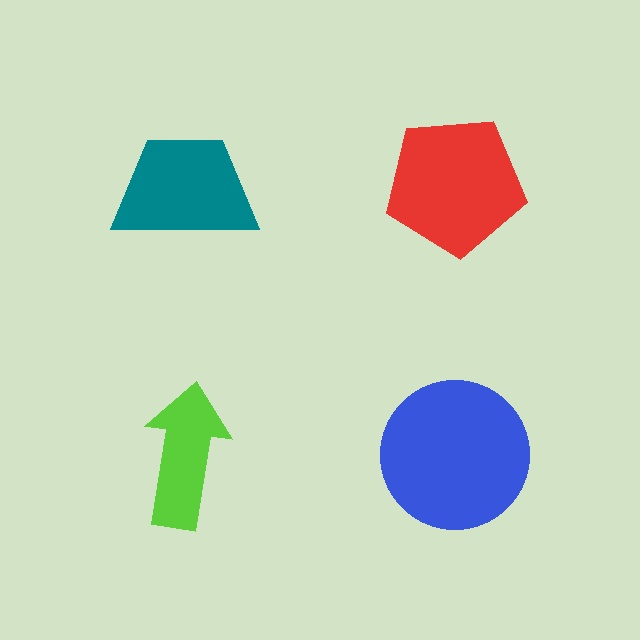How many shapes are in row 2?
2 shapes.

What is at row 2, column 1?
A lime arrow.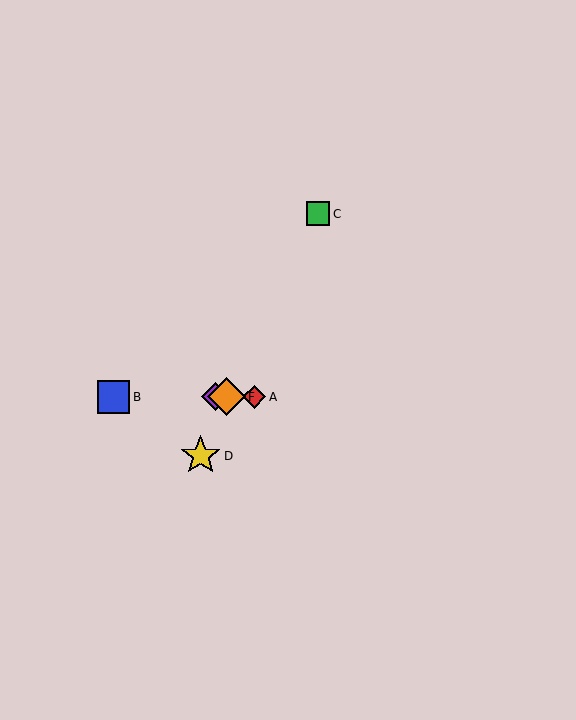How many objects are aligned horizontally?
4 objects (A, B, E, F) are aligned horizontally.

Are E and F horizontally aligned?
Yes, both are at y≈397.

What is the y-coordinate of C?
Object C is at y≈214.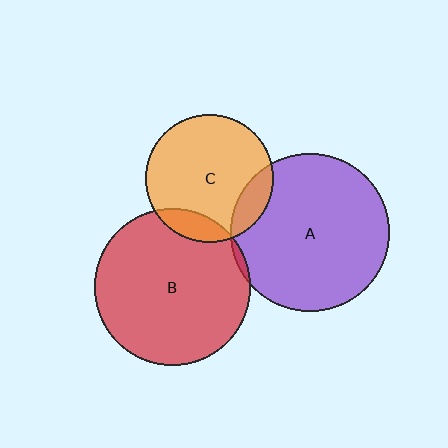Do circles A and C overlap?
Yes.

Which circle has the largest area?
Circle A (purple).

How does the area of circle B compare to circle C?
Approximately 1.5 times.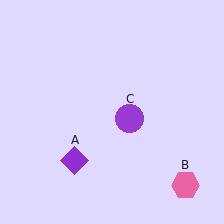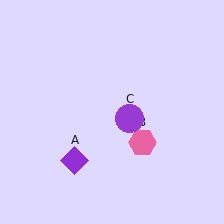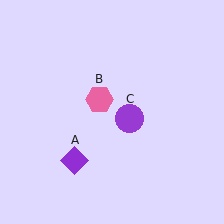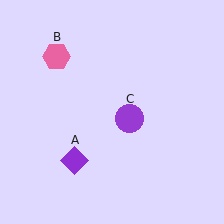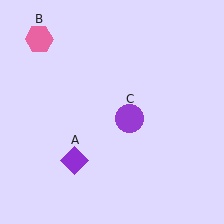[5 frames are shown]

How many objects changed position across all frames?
1 object changed position: pink hexagon (object B).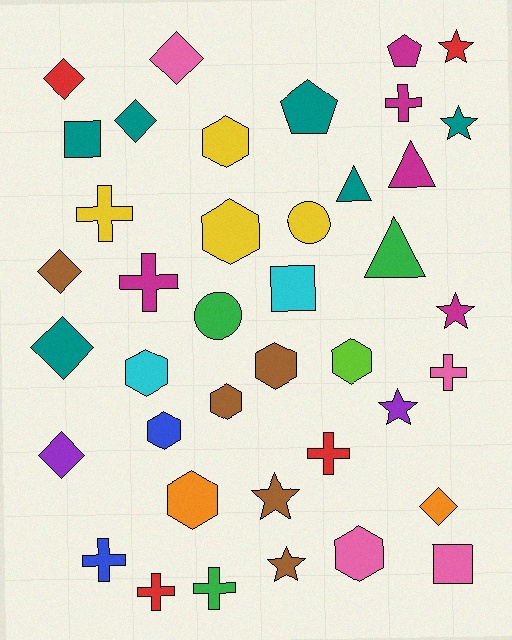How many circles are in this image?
There are 2 circles.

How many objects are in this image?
There are 40 objects.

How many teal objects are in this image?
There are 6 teal objects.